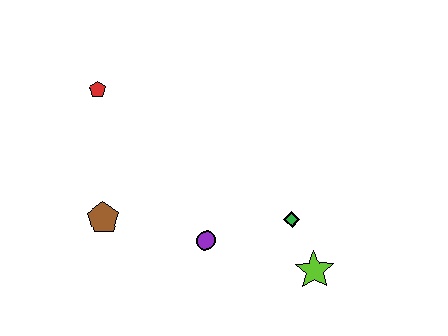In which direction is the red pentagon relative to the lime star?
The red pentagon is to the left of the lime star.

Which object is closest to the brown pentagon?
The purple circle is closest to the brown pentagon.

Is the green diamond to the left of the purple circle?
No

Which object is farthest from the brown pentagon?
The lime star is farthest from the brown pentagon.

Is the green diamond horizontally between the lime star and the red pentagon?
Yes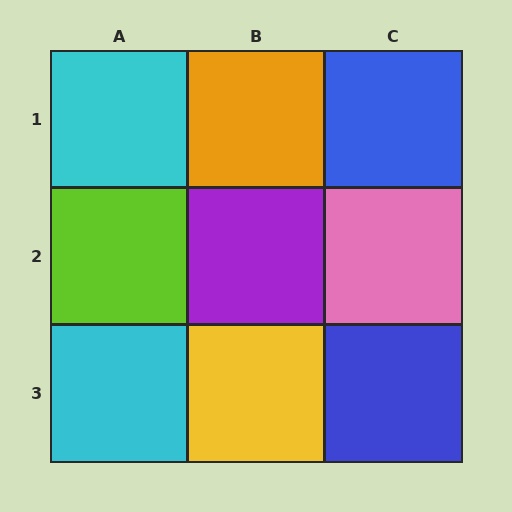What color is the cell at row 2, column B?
Purple.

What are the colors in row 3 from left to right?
Cyan, yellow, blue.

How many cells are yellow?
1 cell is yellow.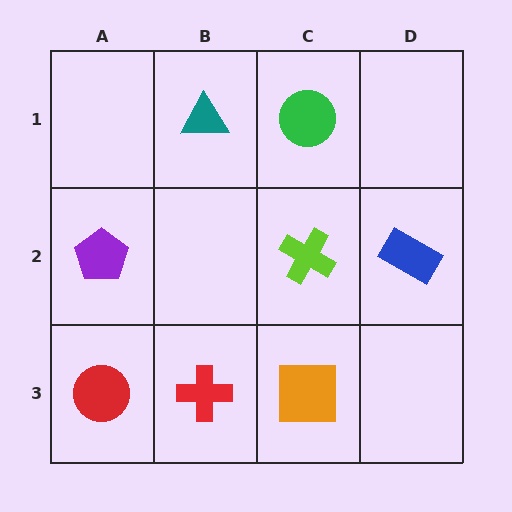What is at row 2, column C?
A lime cross.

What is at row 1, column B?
A teal triangle.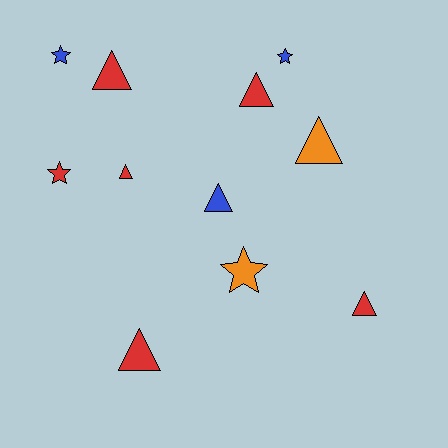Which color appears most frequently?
Red, with 6 objects.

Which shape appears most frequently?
Triangle, with 7 objects.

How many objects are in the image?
There are 11 objects.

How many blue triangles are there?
There is 1 blue triangle.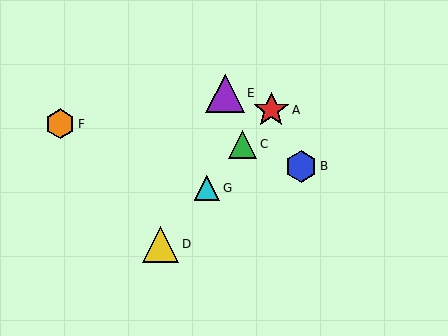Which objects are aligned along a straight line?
Objects A, C, D, G are aligned along a straight line.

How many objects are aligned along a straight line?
4 objects (A, C, D, G) are aligned along a straight line.